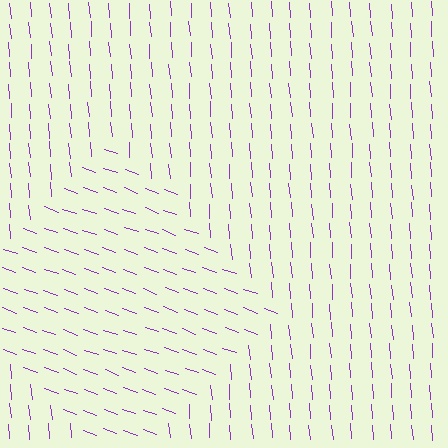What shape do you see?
I see a diamond.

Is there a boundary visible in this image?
Yes, there is a texture boundary formed by a change in line orientation.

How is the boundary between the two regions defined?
The boundary is defined purely by a change in line orientation (approximately 66 degrees difference). All lines are the same color and thickness.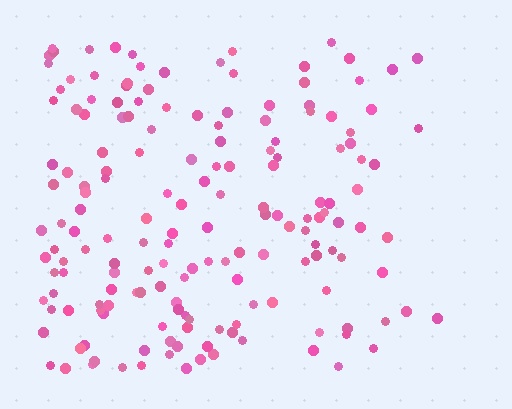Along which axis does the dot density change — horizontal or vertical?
Horizontal.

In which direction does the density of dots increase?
From right to left, with the left side densest.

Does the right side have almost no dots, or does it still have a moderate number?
Still a moderate number, just noticeably fewer than the left.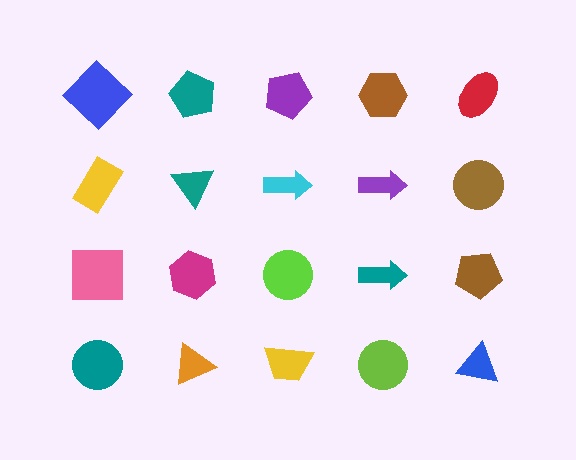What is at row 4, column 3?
A yellow trapezoid.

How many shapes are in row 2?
5 shapes.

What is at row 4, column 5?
A blue triangle.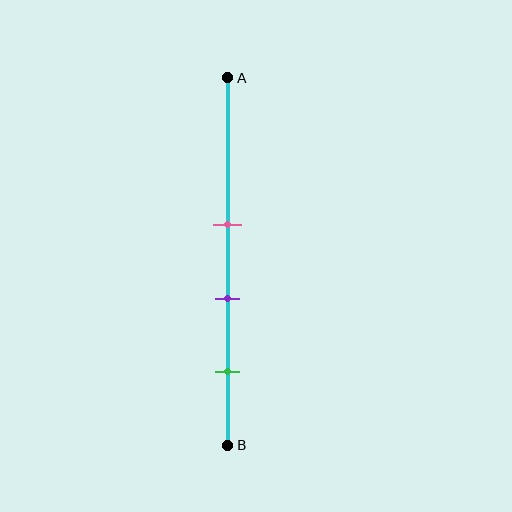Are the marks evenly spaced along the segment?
Yes, the marks are approximately evenly spaced.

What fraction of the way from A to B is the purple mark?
The purple mark is approximately 60% (0.6) of the way from A to B.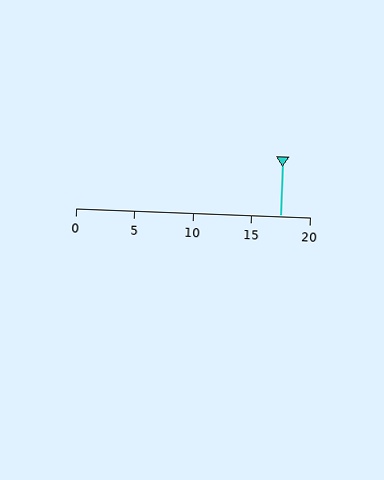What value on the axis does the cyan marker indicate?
The marker indicates approximately 17.5.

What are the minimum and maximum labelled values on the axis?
The axis runs from 0 to 20.